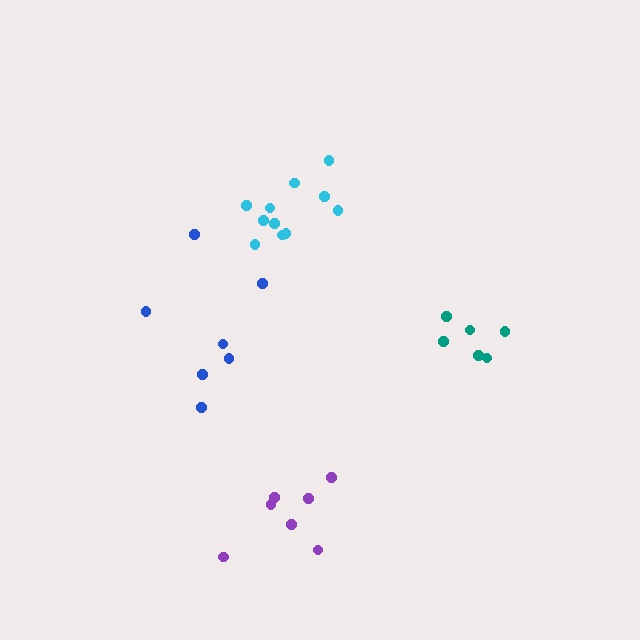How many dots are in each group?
Group 1: 11 dots, Group 2: 7 dots, Group 3: 7 dots, Group 4: 6 dots (31 total).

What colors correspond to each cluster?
The clusters are colored: cyan, blue, purple, teal.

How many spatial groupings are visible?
There are 4 spatial groupings.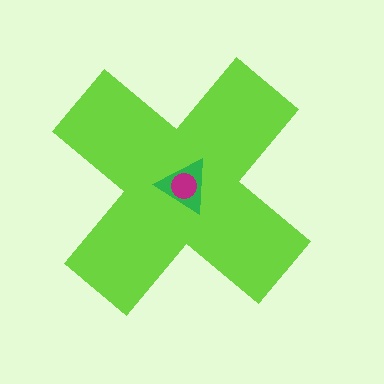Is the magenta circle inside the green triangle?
Yes.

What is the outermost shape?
The lime cross.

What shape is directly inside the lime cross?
The green triangle.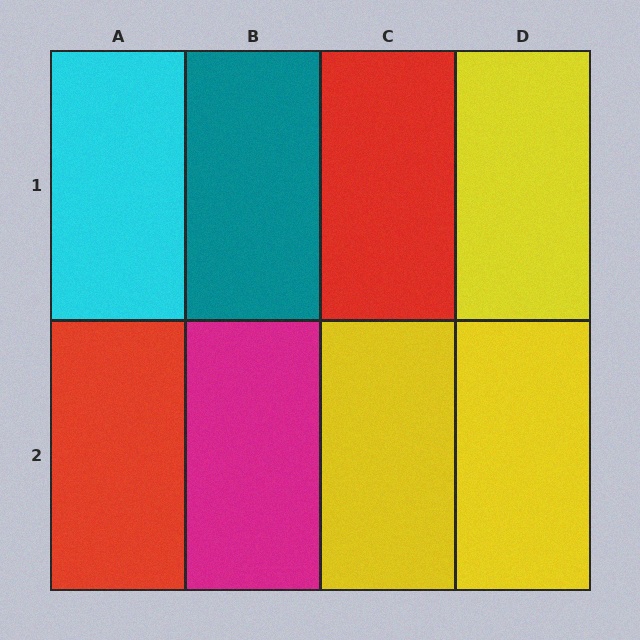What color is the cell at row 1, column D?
Yellow.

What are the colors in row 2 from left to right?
Red, magenta, yellow, yellow.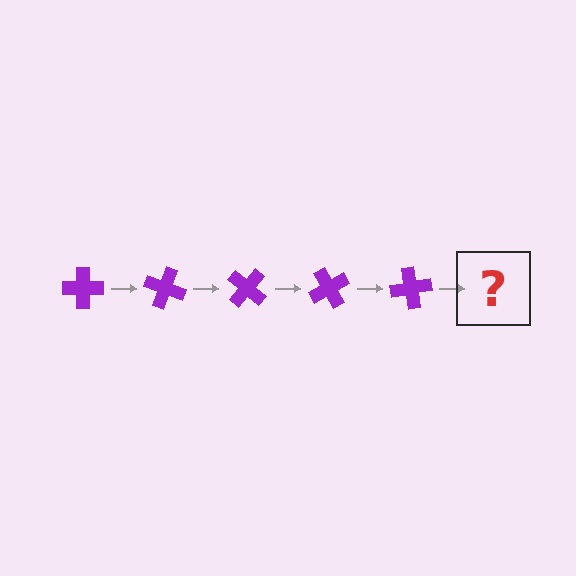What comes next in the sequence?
The next element should be a purple cross rotated 100 degrees.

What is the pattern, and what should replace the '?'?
The pattern is that the cross rotates 20 degrees each step. The '?' should be a purple cross rotated 100 degrees.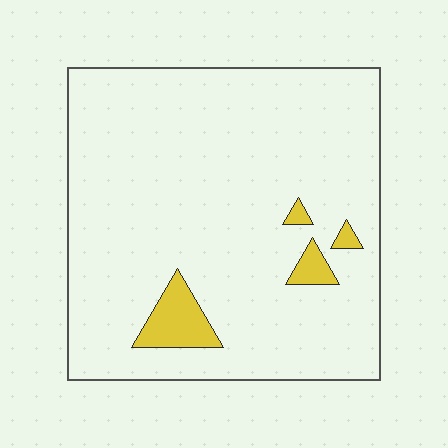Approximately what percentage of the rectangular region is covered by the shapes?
Approximately 5%.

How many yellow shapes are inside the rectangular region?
4.